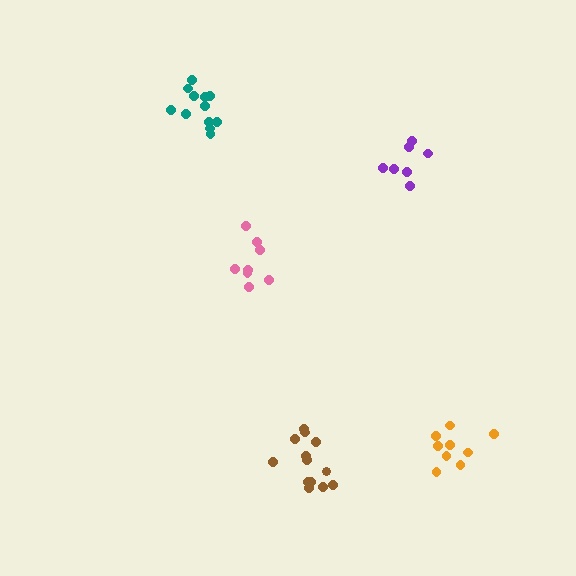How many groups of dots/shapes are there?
There are 5 groups.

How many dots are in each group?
Group 1: 13 dots, Group 2: 7 dots, Group 3: 8 dots, Group 4: 12 dots, Group 5: 9 dots (49 total).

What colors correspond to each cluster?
The clusters are colored: brown, purple, pink, teal, orange.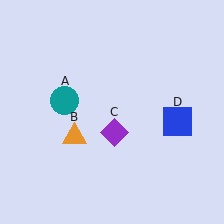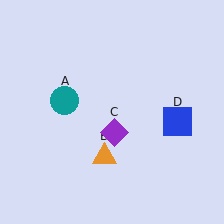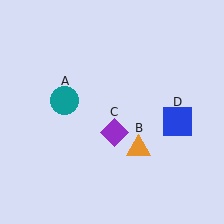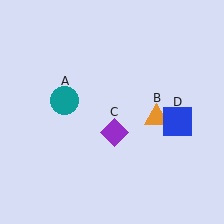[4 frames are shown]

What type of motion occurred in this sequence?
The orange triangle (object B) rotated counterclockwise around the center of the scene.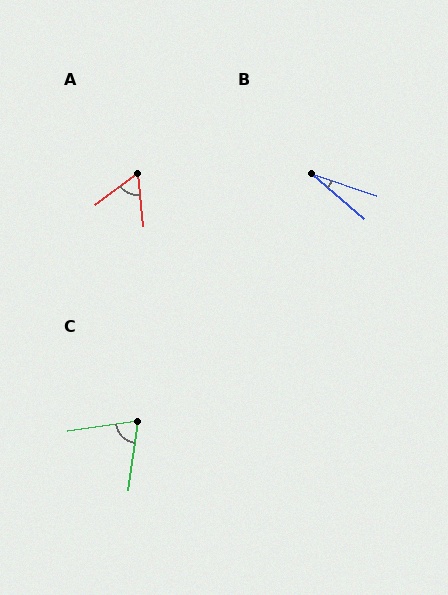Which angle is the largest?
C, at approximately 74 degrees.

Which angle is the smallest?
B, at approximately 22 degrees.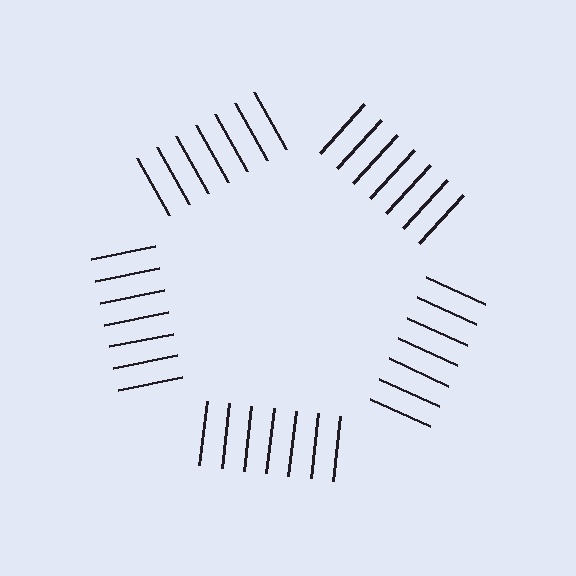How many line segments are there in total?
35 — 7 along each of the 5 edges.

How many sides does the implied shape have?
5 sides — the line-ends trace a pentagon.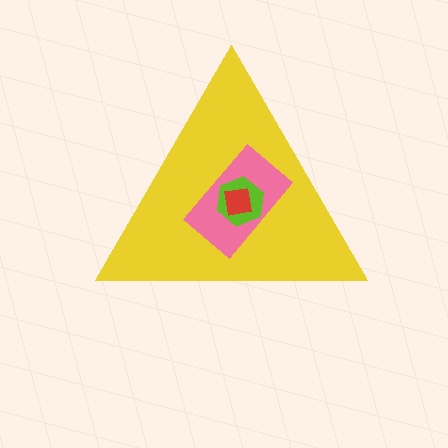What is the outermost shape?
The yellow triangle.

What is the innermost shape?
The red square.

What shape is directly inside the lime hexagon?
The red square.